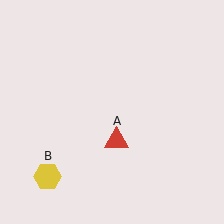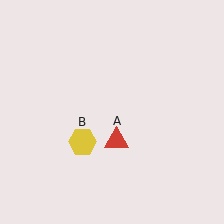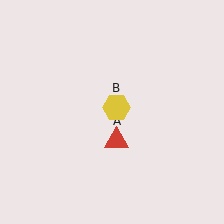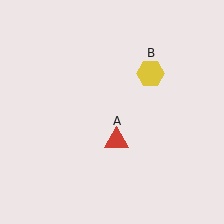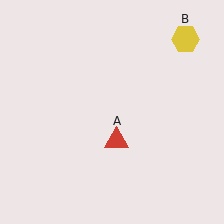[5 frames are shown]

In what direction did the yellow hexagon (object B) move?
The yellow hexagon (object B) moved up and to the right.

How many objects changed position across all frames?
1 object changed position: yellow hexagon (object B).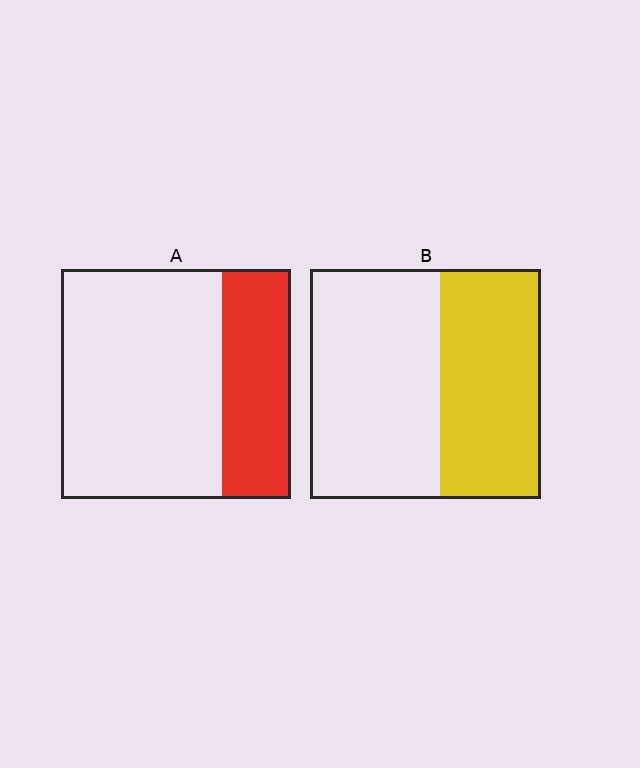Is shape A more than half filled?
No.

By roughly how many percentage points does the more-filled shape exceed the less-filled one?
By roughly 15 percentage points (B over A).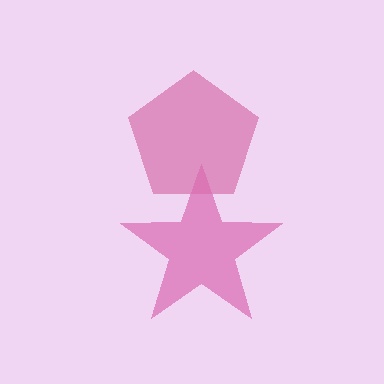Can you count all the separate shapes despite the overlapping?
Yes, there are 2 separate shapes.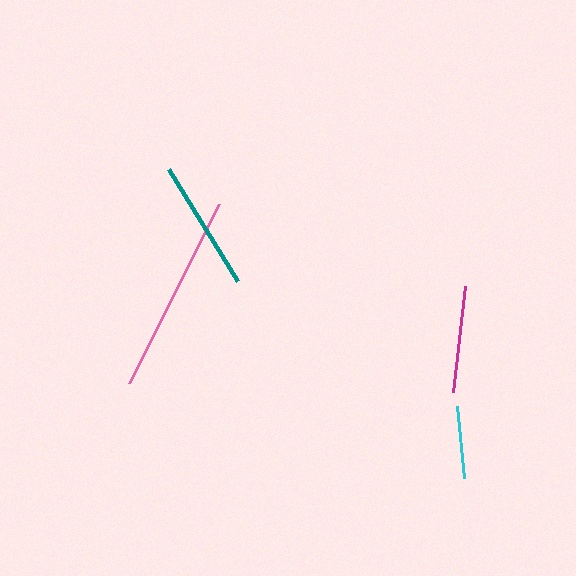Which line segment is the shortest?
The cyan line is the shortest at approximately 72 pixels.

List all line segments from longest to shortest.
From longest to shortest: pink, teal, magenta, cyan.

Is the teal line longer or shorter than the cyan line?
The teal line is longer than the cyan line.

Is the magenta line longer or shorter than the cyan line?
The magenta line is longer than the cyan line.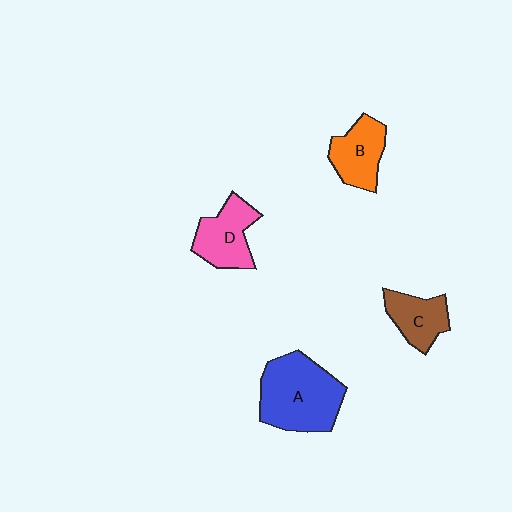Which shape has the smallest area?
Shape C (brown).